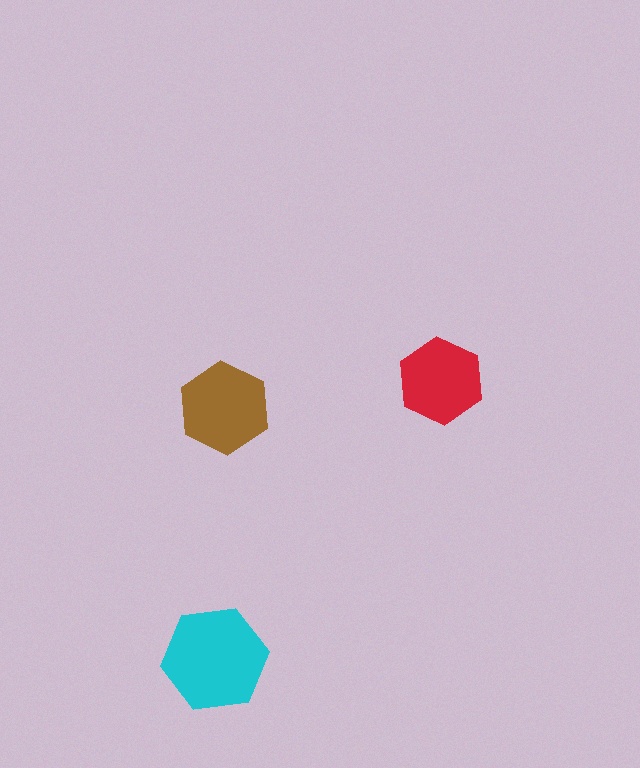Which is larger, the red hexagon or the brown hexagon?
The brown one.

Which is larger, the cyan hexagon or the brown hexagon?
The cyan one.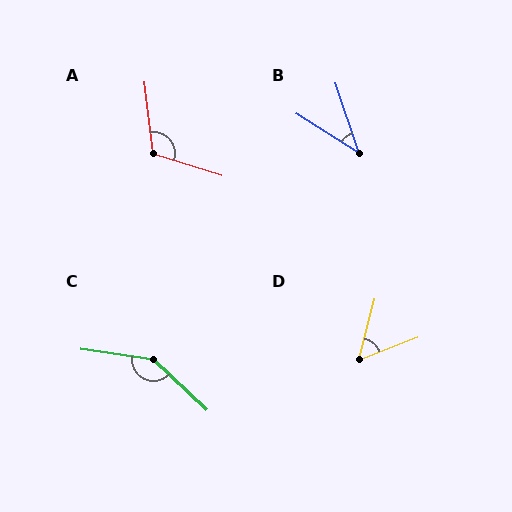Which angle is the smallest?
B, at approximately 40 degrees.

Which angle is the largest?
C, at approximately 145 degrees.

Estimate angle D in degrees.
Approximately 54 degrees.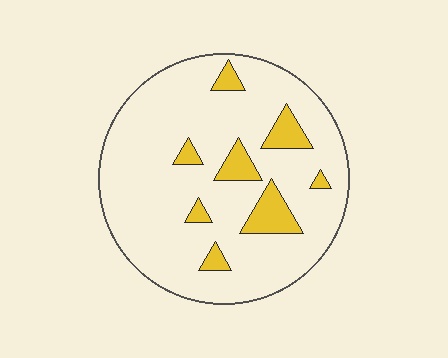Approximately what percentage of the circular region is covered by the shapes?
Approximately 15%.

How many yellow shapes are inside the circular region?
8.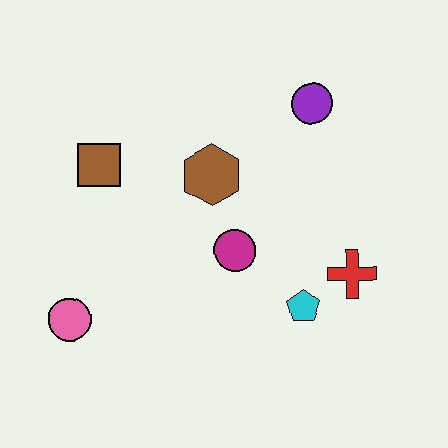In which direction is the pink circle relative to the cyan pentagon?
The pink circle is to the left of the cyan pentagon.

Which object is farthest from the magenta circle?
The pink circle is farthest from the magenta circle.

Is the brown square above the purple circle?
No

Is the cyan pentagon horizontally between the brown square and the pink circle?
No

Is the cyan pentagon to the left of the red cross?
Yes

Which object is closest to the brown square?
The brown hexagon is closest to the brown square.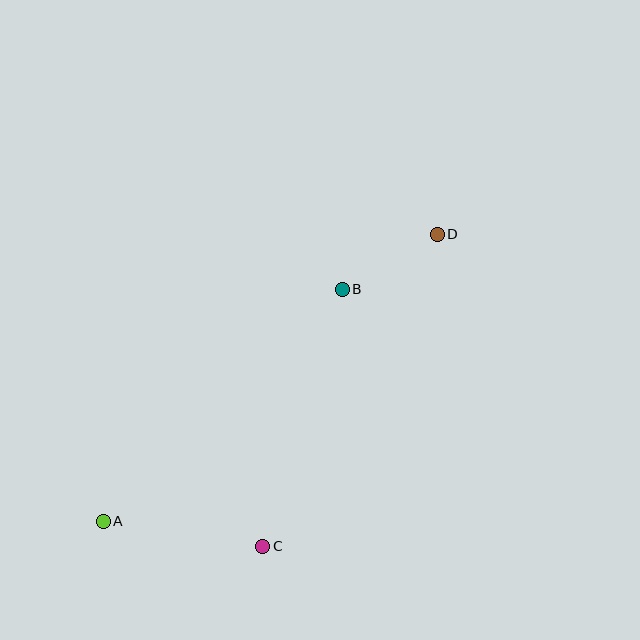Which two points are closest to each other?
Points B and D are closest to each other.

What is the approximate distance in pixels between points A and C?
The distance between A and C is approximately 161 pixels.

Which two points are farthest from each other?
Points A and D are farthest from each other.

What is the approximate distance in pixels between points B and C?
The distance between B and C is approximately 269 pixels.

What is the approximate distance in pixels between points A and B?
The distance between A and B is approximately 333 pixels.